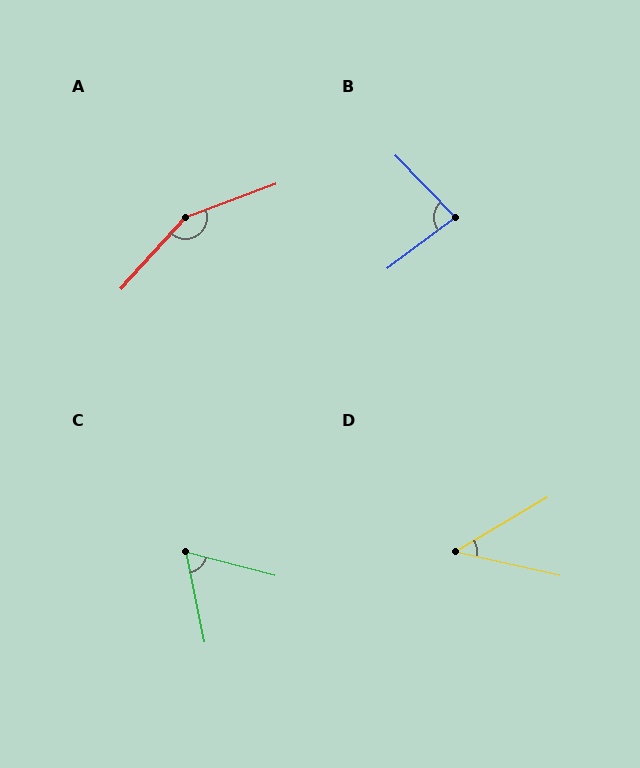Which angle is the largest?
A, at approximately 152 degrees.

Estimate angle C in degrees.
Approximately 63 degrees.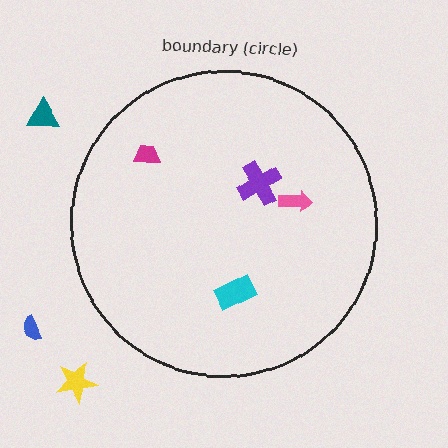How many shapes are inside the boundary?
4 inside, 3 outside.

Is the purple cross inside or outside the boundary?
Inside.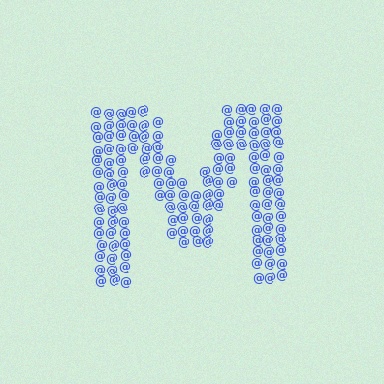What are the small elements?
The small elements are at signs.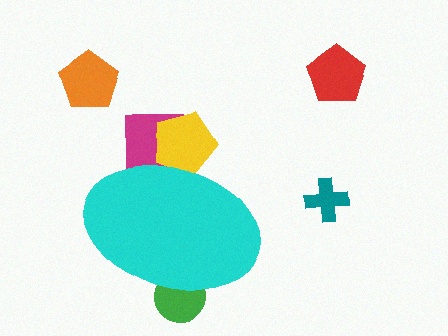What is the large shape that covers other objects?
A cyan ellipse.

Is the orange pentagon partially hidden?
No, the orange pentagon is fully visible.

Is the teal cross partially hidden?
No, the teal cross is fully visible.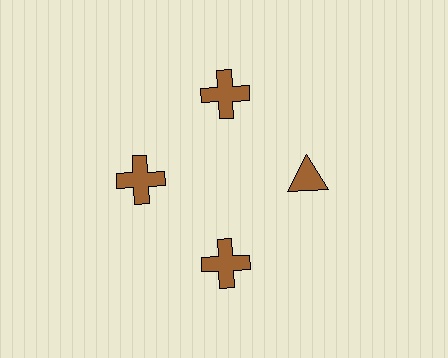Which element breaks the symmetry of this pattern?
The brown triangle at roughly the 3 o'clock position breaks the symmetry. All other shapes are brown crosses.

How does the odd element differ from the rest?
It has a different shape: triangle instead of cross.